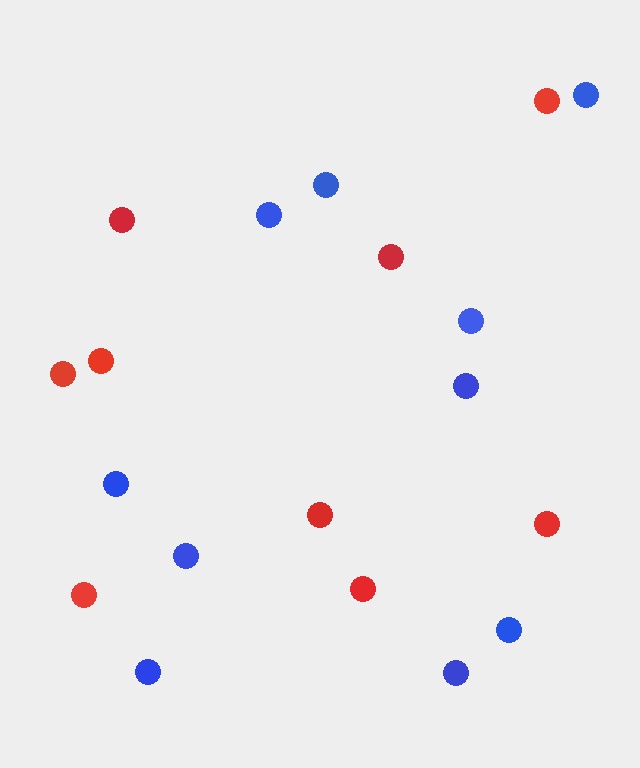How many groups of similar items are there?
There are 2 groups: one group of blue circles (10) and one group of red circles (9).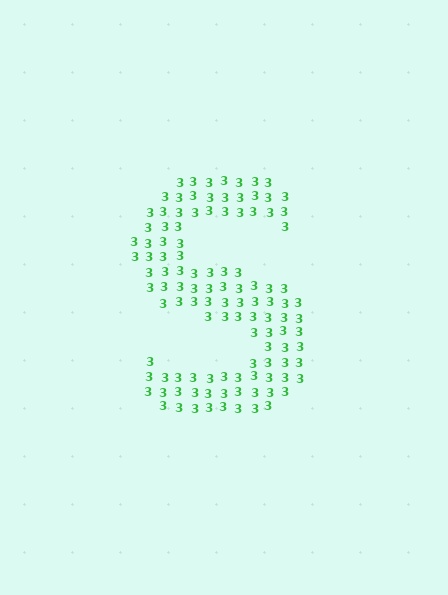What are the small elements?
The small elements are digit 3's.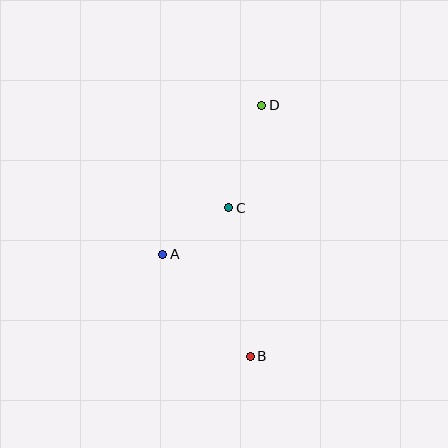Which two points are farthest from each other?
Points B and D are farthest from each other.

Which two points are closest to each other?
Points A and C are closest to each other.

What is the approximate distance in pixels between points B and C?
The distance between B and C is approximately 150 pixels.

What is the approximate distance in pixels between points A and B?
The distance between A and B is approximately 134 pixels.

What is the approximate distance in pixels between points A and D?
The distance between A and D is approximately 179 pixels.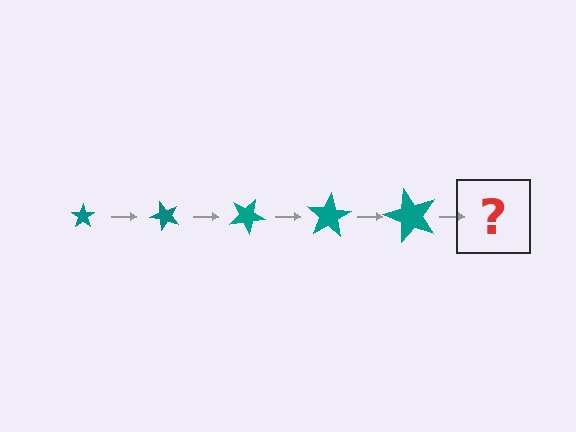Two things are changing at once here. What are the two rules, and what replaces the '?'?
The two rules are that the star grows larger each step and it rotates 50 degrees each step. The '?' should be a star, larger than the previous one and rotated 250 degrees from the start.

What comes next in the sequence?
The next element should be a star, larger than the previous one and rotated 250 degrees from the start.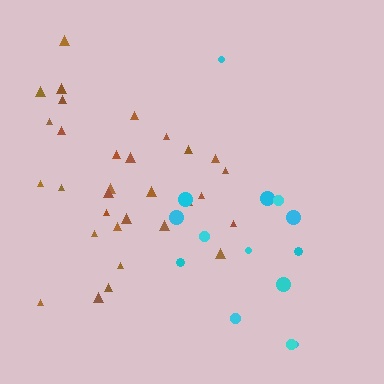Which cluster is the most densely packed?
Brown.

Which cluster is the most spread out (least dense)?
Cyan.